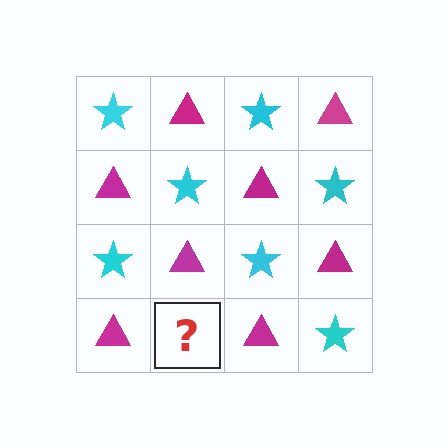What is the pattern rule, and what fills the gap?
The rule is that it alternates cyan star and magenta triangle in a checkerboard pattern. The gap should be filled with a cyan star.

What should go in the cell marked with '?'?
The missing cell should contain a cyan star.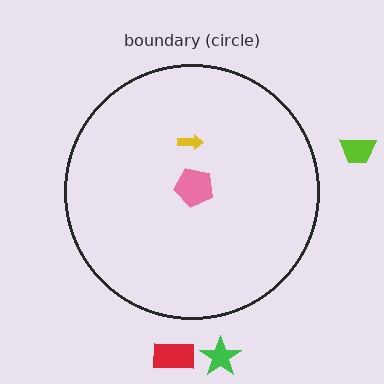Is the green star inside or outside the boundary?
Outside.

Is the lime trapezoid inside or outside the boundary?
Outside.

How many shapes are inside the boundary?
2 inside, 3 outside.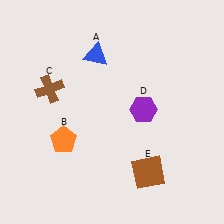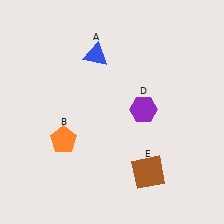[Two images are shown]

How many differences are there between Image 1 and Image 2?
There is 1 difference between the two images.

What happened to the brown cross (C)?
The brown cross (C) was removed in Image 2. It was in the top-left area of Image 1.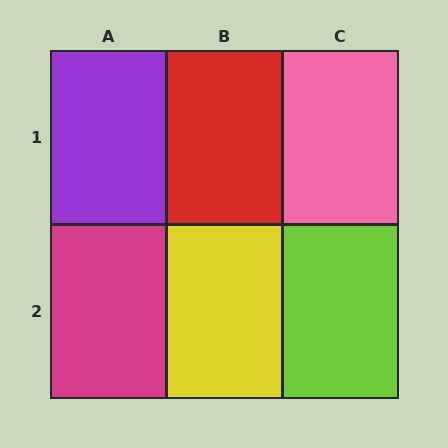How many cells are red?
1 cell is red.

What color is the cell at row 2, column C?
Lime.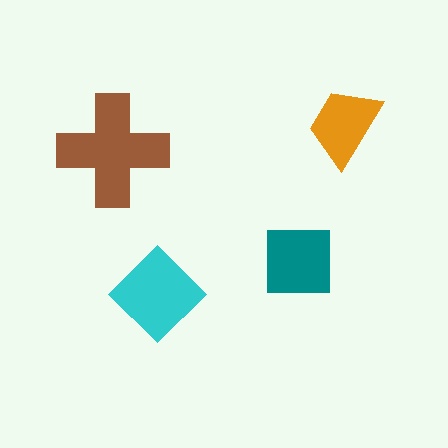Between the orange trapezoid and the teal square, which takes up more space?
The teal square.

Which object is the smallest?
The orange trapezoid.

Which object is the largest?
The brown cross.